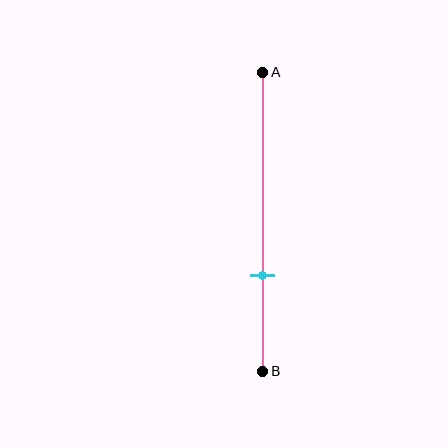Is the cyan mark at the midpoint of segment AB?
No, the mark is at about 70% from A, not at the 50% midpoint.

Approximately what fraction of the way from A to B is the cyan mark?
The cyan mark is approximately 70% of the way from A to B.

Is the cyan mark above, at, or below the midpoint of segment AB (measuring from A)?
The cyan mark is below the midpoint of segment AB.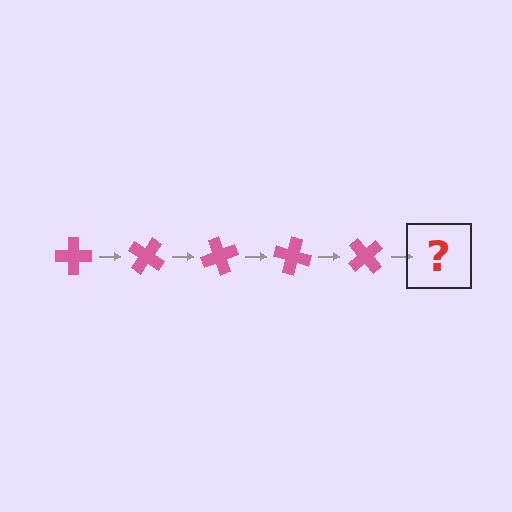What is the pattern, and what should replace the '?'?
The pattern is that the cross rotates 35 degrees each step. The '?' should be a pink cross rotated 175 degrees.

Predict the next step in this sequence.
The next step is a pink cross rotated 175 degrees.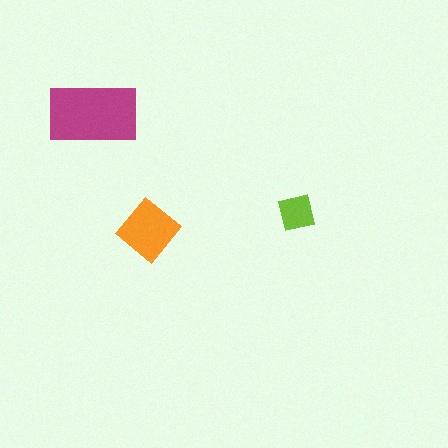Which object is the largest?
The magenta rectangle.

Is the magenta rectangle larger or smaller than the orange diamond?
Larger.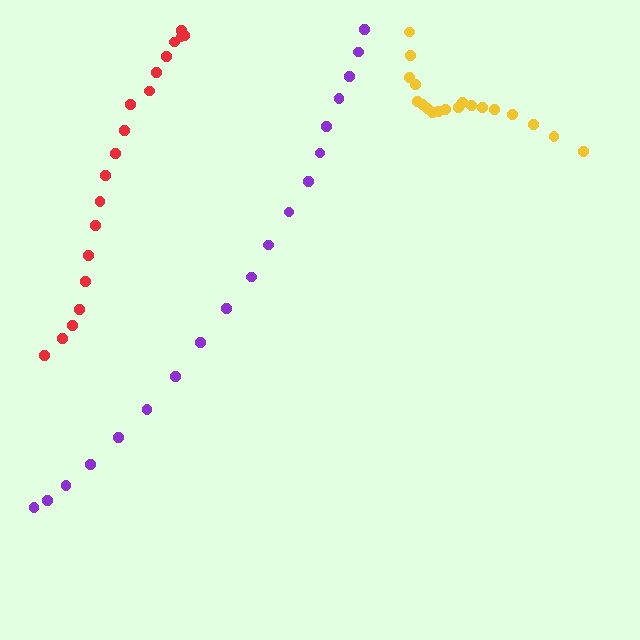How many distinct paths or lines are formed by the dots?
There are 3 distinct paths.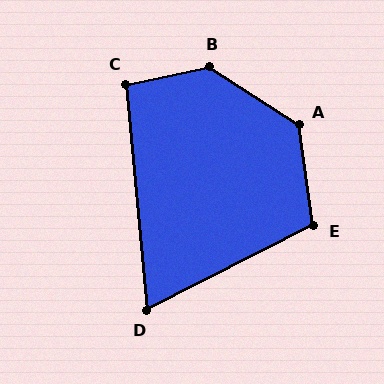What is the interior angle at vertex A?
Approximately 131 degrees (obtuse).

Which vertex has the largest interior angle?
B, at approximately 135 degrees.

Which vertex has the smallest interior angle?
D, at approximately 68 degrees.